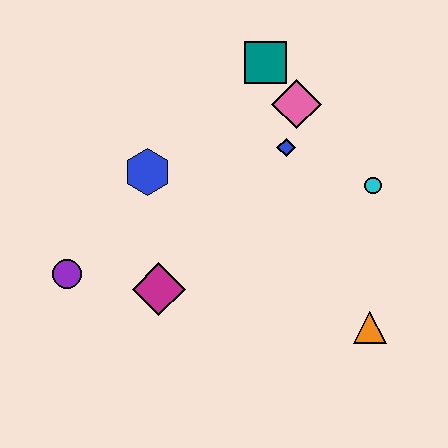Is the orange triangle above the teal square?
No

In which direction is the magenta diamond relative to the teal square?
The magenta diamond is below the teal square.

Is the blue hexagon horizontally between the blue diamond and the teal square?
No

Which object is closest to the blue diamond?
The pink diamond is closest to the blue diamond.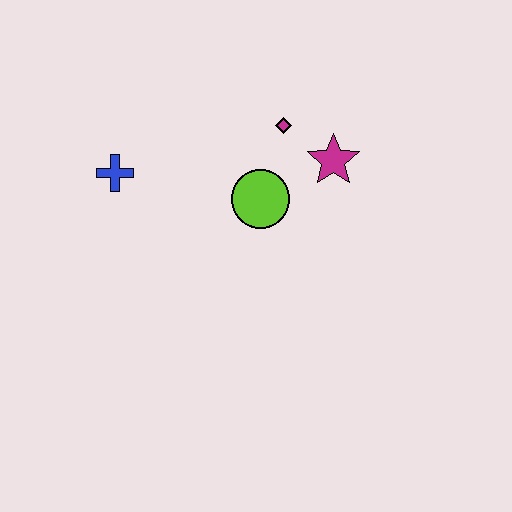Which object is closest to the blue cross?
The lime circle is closest to the blue cross.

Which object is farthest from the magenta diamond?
The blue cross is farthest from the magenta diamond.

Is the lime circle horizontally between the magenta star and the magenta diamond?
No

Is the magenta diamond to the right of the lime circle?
Yes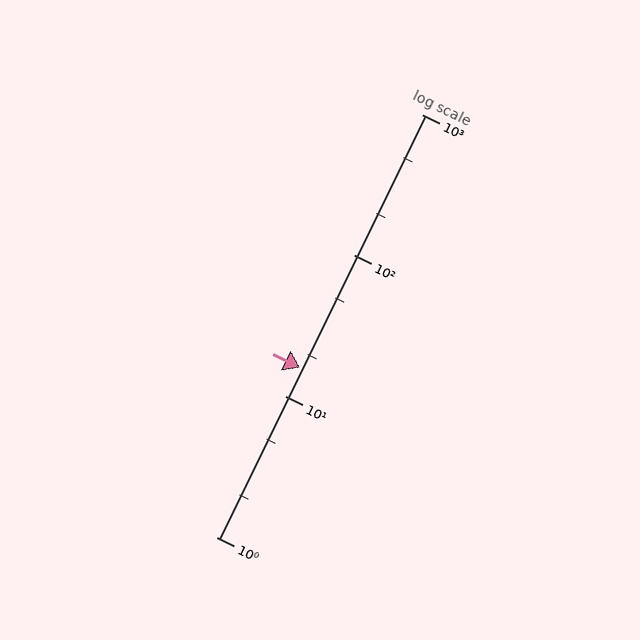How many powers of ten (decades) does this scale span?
The scale spans 3 decades, from 1 to 1000.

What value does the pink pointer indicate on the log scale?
The pointer indicates approximately 16.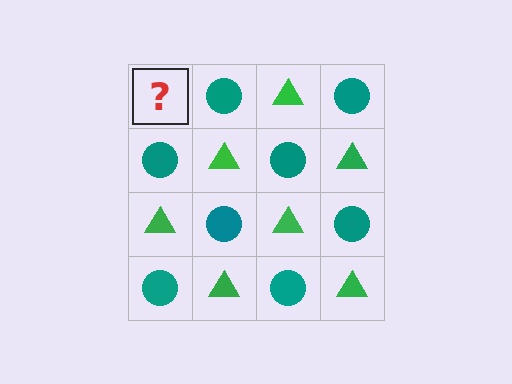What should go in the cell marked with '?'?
The missing cell should contain a green triangle.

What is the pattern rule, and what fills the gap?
The rule is that it alternates green triangle and teal circle in a checkerboard pattern. The gap should be filled with a green triangle.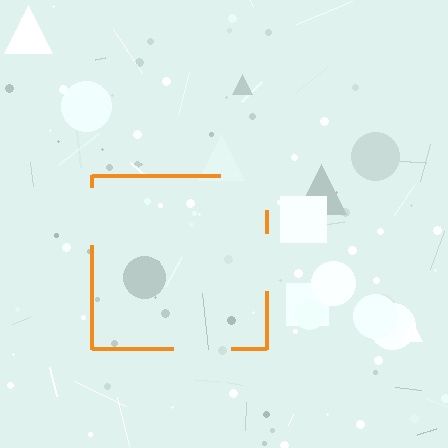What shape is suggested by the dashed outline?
The dashed outline suggests a square.